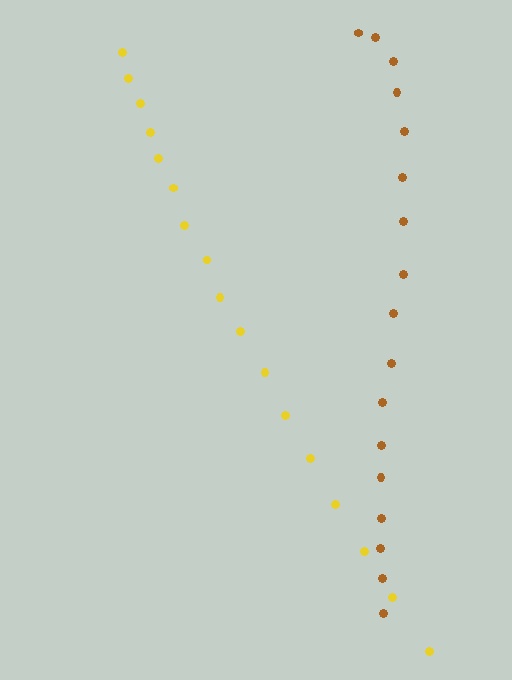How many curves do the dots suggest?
There are 2 distinct paths.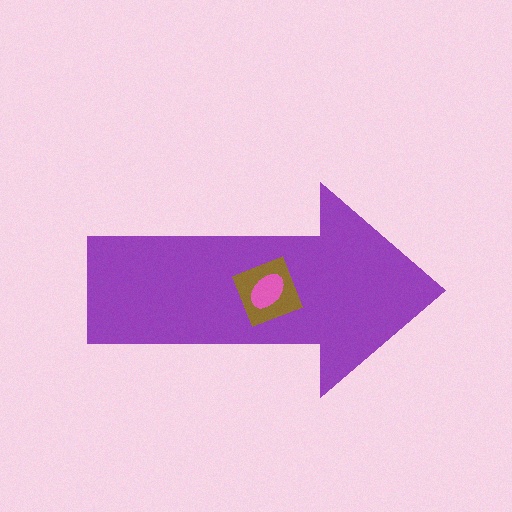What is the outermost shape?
The purple arrow.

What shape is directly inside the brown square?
The pink ellipse.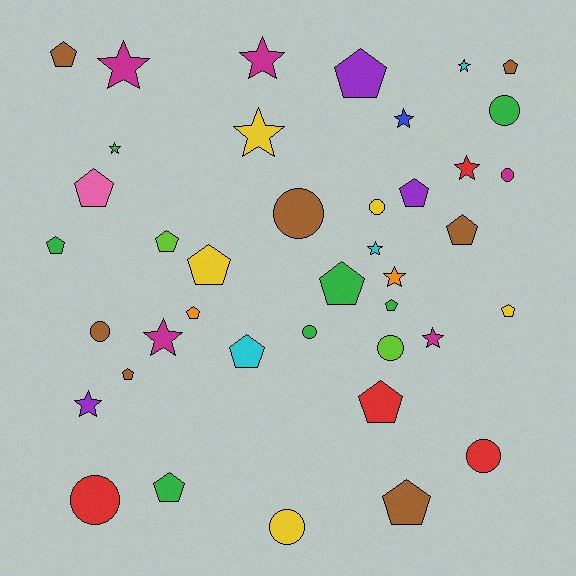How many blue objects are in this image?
There is 1 blue object.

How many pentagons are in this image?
There are 18 pentagons.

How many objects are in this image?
There are 40 objects.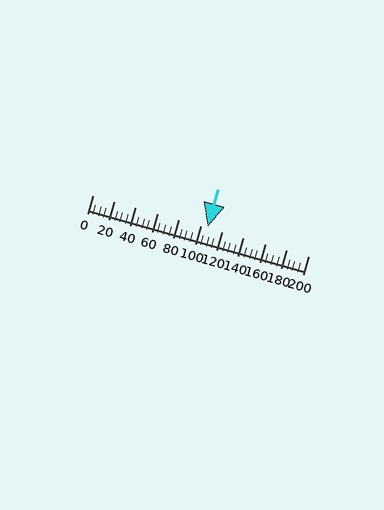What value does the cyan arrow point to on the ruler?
The cyan arrow points to approximately 107.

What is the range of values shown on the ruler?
The ruler shows values from 0 to 200.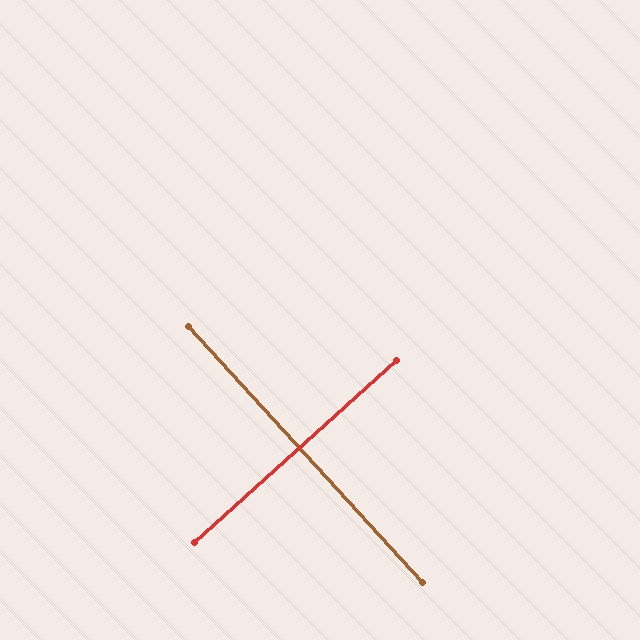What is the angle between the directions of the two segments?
Approximately 90 degrees.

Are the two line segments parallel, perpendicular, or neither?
Perpendicular — they meet at approximately 90°.